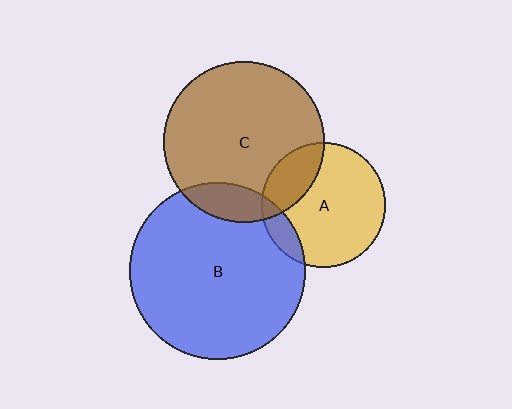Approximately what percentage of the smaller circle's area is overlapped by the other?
Approximately 15%.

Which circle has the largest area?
Circle B (blue).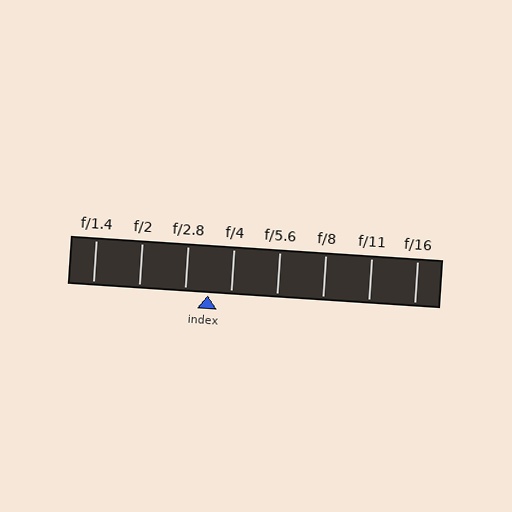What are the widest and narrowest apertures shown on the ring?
The widest aperture shown is f/1.4 and the narrowest is f/16.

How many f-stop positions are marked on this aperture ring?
There are 8 f-stop positions marked.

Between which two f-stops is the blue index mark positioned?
The index mark is between f/2.8 and f/4.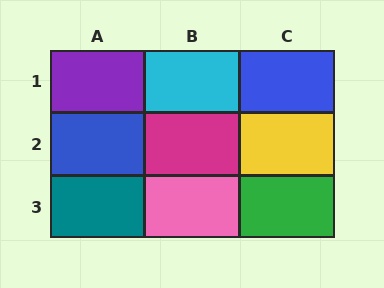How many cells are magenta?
1 cell is magenta.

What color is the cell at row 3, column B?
Pink.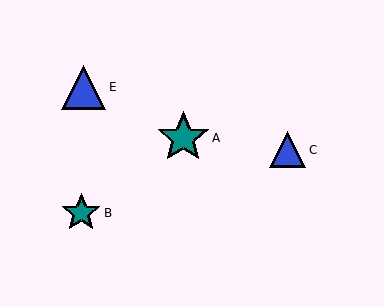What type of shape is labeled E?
Shape E is a blue triangle.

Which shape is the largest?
The teal star (labeled A) is the largest.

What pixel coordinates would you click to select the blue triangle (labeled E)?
Click at (84, 87) to select the blue triangle E.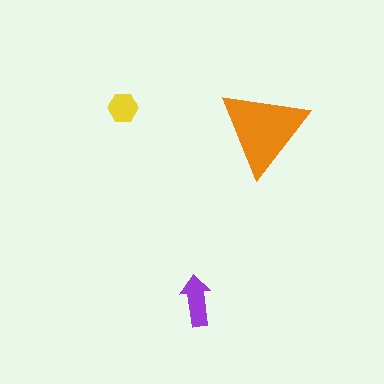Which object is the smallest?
The yellow hexagon.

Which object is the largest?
The orange triangle.